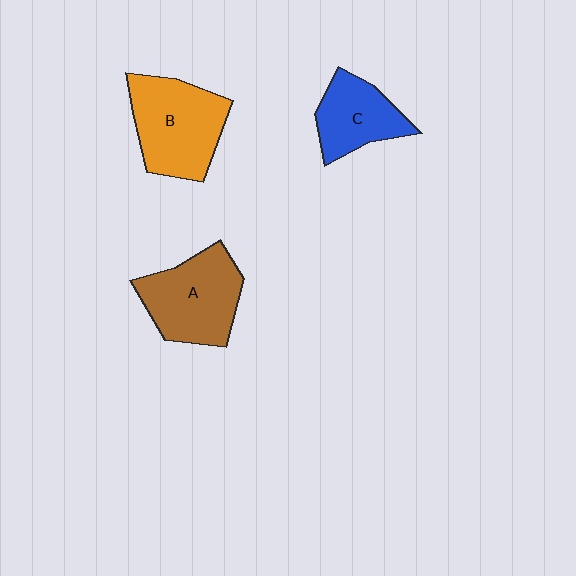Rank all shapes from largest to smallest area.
From largest to smallest: B (orange), A (brown), C (blue).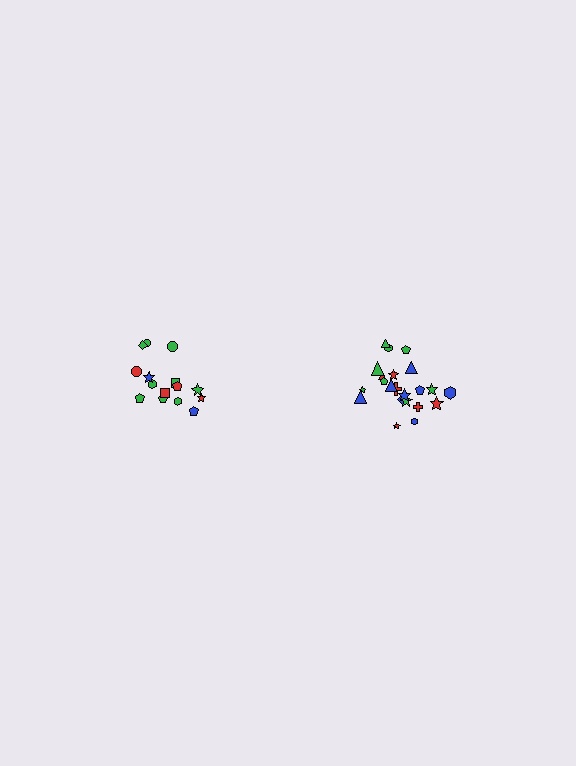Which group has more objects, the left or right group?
The right group.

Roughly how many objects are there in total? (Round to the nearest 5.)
Roughly 35 objects in total.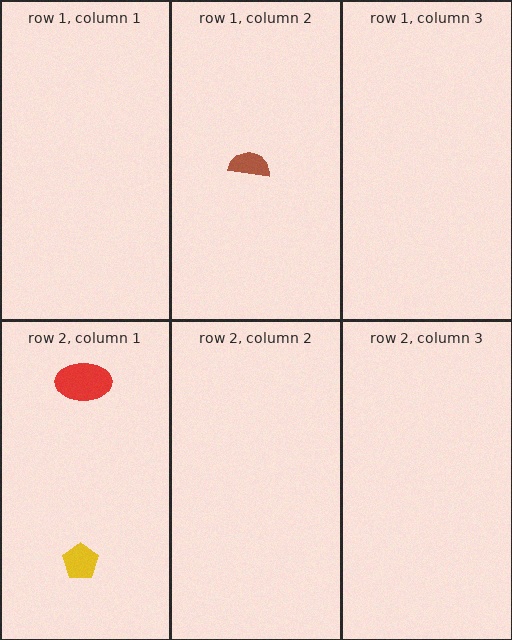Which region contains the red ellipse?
The row 2, column 1 region.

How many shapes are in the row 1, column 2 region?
1.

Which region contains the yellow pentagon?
The row 2, column 1 region.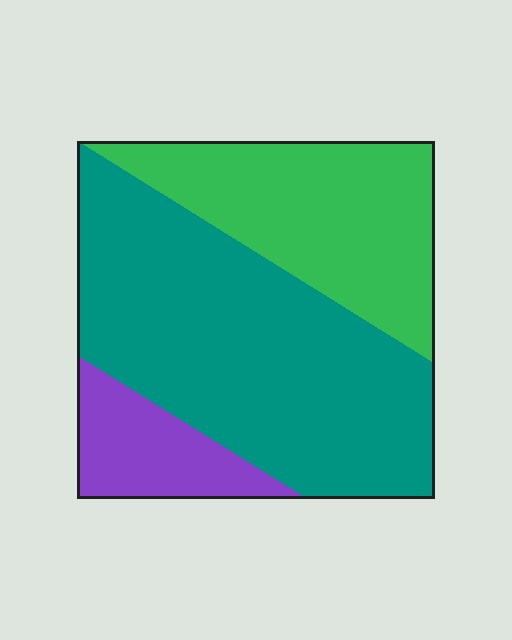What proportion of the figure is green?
Green covers around 30% of the figure.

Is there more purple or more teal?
Teal.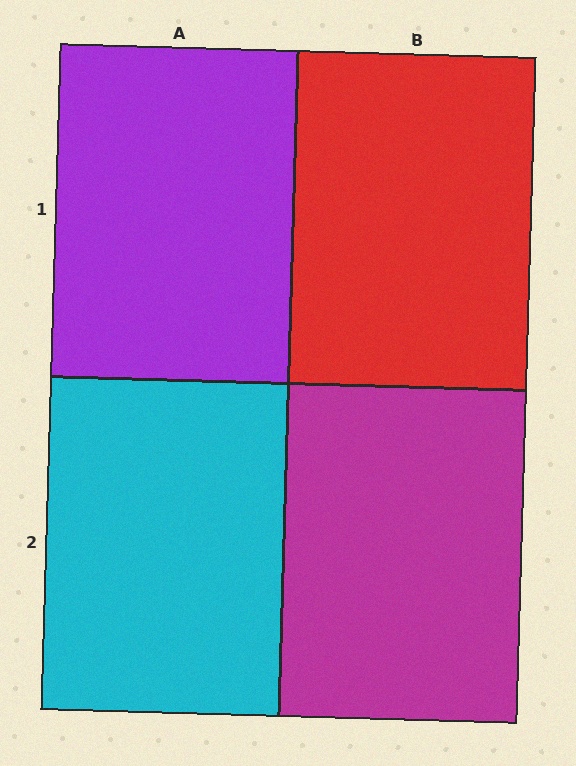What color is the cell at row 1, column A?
Purple.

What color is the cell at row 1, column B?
Red.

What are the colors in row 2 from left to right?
Cyan, magenta.